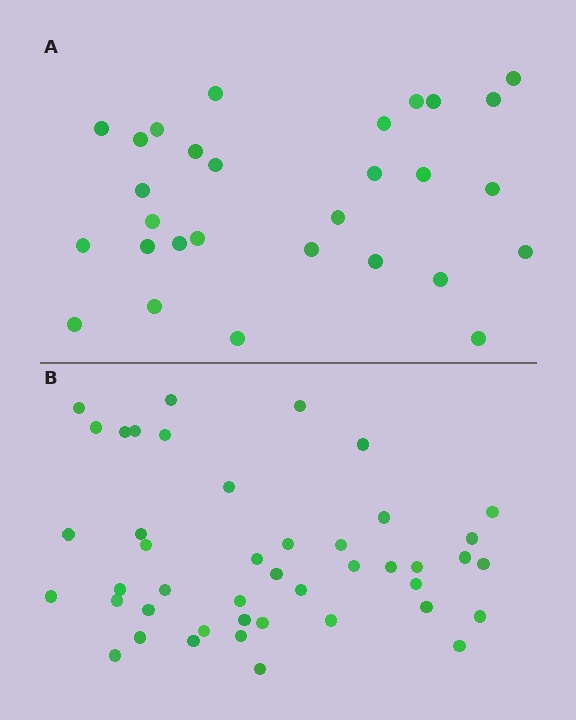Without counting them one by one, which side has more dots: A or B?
Region B (the bottom region) has more dots.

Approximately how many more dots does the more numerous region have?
Region B has approximately 15 more dots than region A.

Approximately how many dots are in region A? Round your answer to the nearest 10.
About 30 dots. (The exact count is 29, which rounds to 30.)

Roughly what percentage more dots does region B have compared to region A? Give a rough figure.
About 50% more.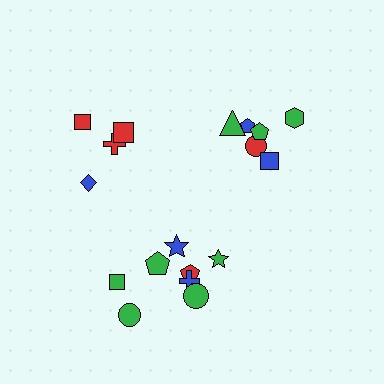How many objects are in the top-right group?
There are 6 objects.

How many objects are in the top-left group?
There are 4 objects.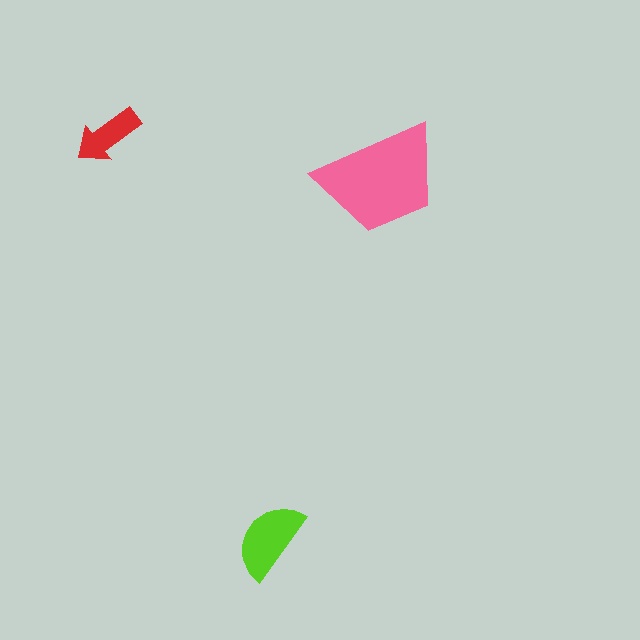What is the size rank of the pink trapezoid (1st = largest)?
1st.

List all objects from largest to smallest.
The pink trapezoid, the lime semicircle, the red arrow.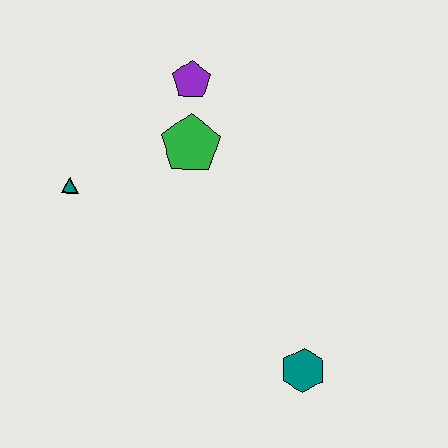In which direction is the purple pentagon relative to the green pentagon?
The purple pentagon is above the green pentagon.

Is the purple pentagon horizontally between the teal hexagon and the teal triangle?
Yes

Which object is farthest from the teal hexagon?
The purple pentagon is farthest from the teal hexagon.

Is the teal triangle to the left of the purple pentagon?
Yes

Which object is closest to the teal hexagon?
The green pentagon is closest to the teal hexagon.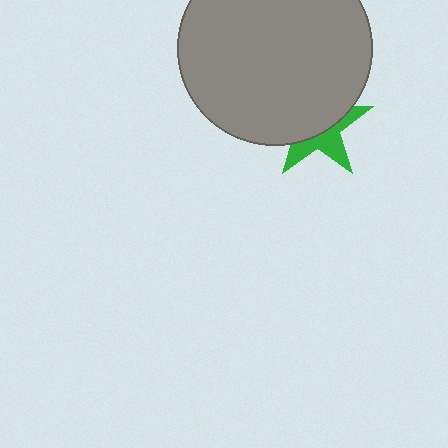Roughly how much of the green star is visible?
A small part of it is visible (roughly 40%).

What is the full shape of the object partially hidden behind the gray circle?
The partially hidden object is a green star.